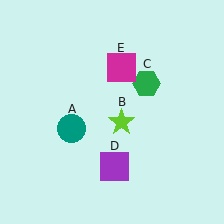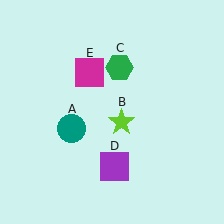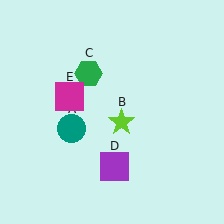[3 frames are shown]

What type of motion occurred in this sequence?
The green hexagon (object C), magenta square (object E) rotated counterclockwise around the center of the scene.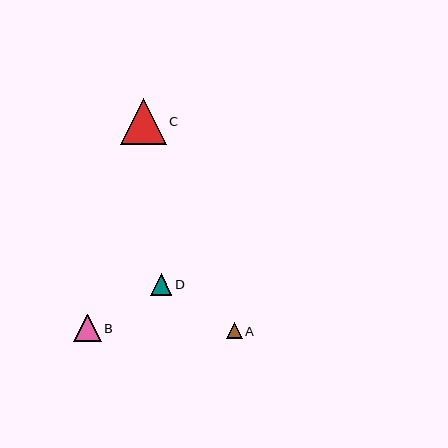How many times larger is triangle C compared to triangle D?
Triangle C is approximately 2.1 times the size of triangle D.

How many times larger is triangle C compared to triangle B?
Triangle C is approximately 1.7 times the size of triangle B.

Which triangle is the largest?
Triangle C is the largest with a size of approximately 46 pixels.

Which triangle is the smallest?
Triangle A is the smallest with a size of approximately 16 pixels.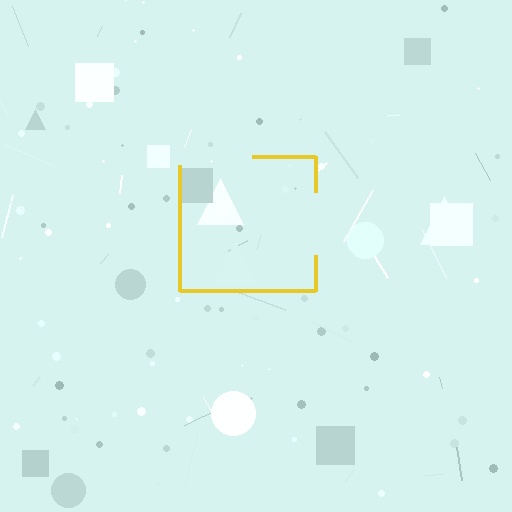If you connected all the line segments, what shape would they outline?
They would outline a square.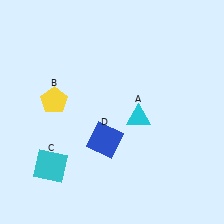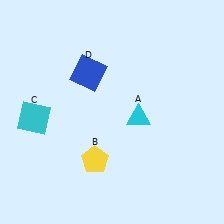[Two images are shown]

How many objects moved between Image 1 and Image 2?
3 objects moved between the two images.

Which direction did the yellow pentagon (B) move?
The yellow pentagon (B) moved down.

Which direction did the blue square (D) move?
The blue square (D) moved up.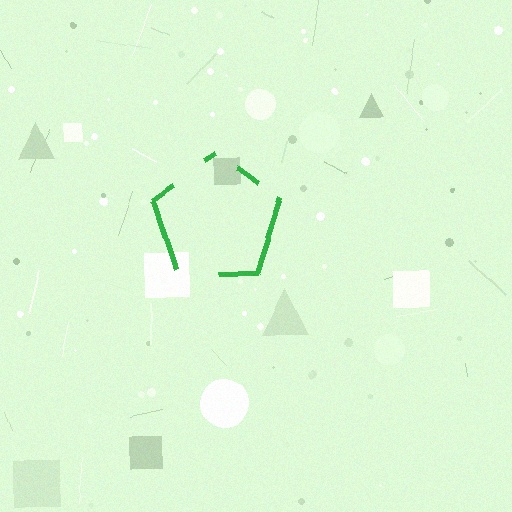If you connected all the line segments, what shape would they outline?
They would outline a pentagon.